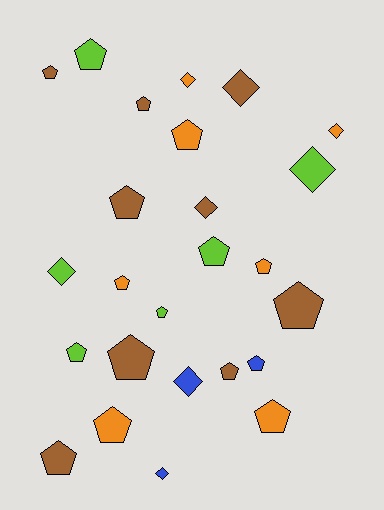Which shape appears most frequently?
Pentagon, with 17 objects.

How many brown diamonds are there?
There are 2 brown diamonds.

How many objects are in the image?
There are 25 objects.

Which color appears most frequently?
Brown, with 9 objects.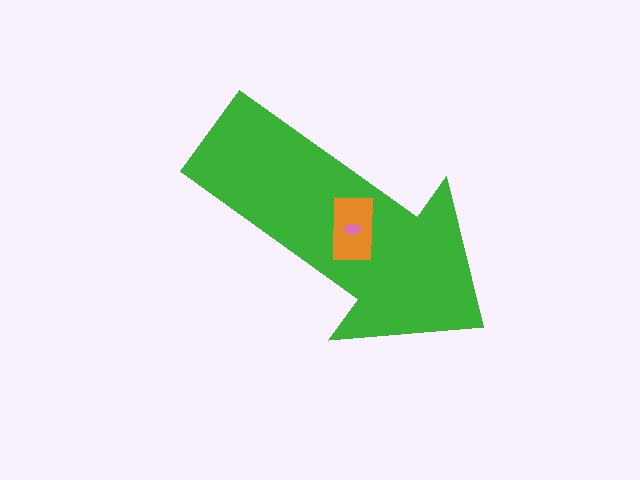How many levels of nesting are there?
3.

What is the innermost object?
The pink ellipse.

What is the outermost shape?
The green arrow.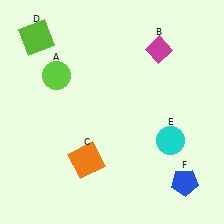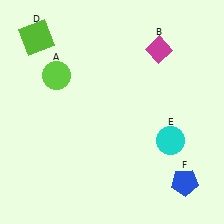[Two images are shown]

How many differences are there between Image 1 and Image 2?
There is 1 difference between the two images.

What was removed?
The orange square (C) was removed in Image 2.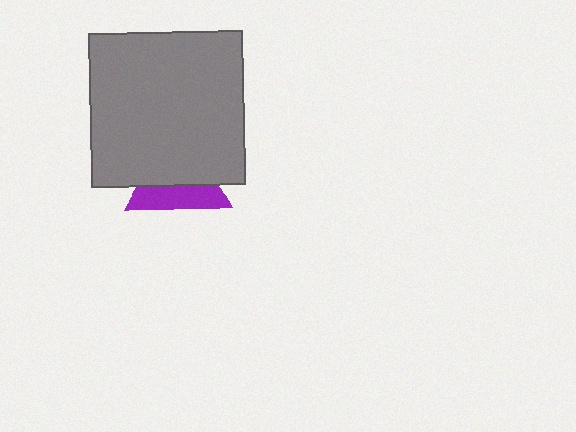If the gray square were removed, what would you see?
You would see the complete purple triangle.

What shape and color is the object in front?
The object in front is a gray square.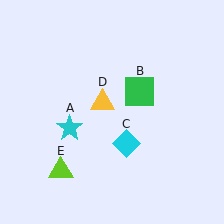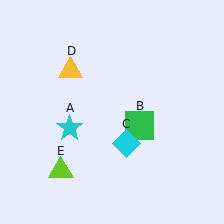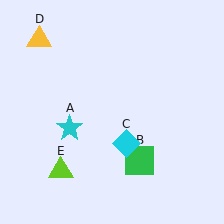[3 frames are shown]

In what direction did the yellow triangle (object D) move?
The yellow triangle (object D) moved up and to the left.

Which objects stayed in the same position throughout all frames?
Cyan star (object A) and cyan diamond (object C) and lime triangle (object E) remained stationary.